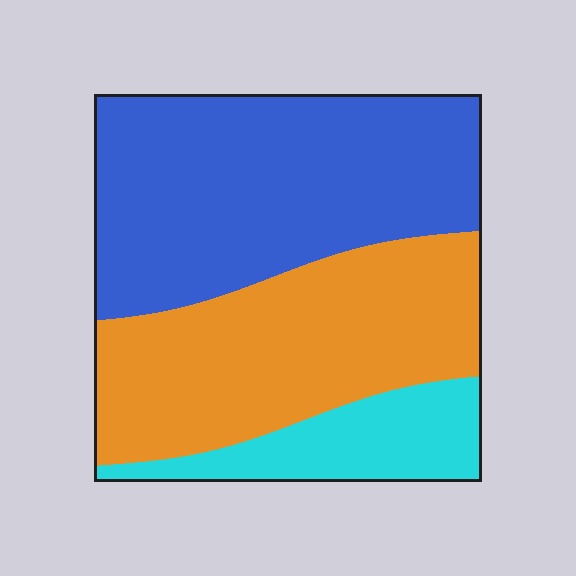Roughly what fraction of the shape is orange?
Orange takes up between a quarter and a half of the shape.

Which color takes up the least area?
Cyan, at roughly 15%.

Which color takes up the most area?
Blue, at roughly 45%.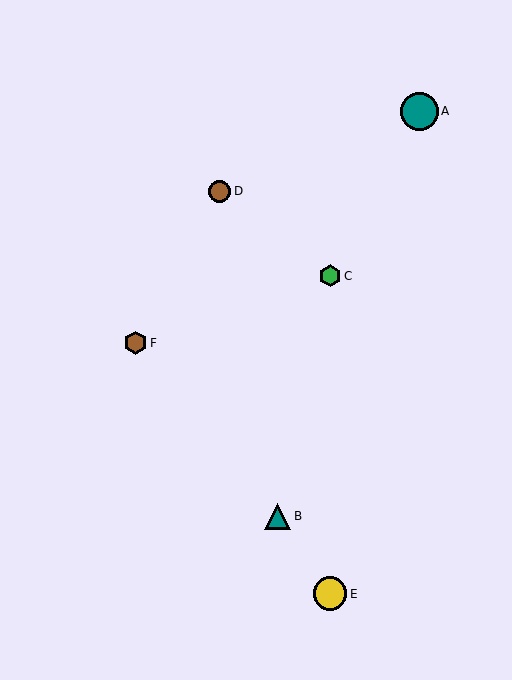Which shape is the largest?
The teal circle (labeled A) is the largest.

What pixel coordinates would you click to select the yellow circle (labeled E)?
Click at (330, 594) to select the yellow circle E.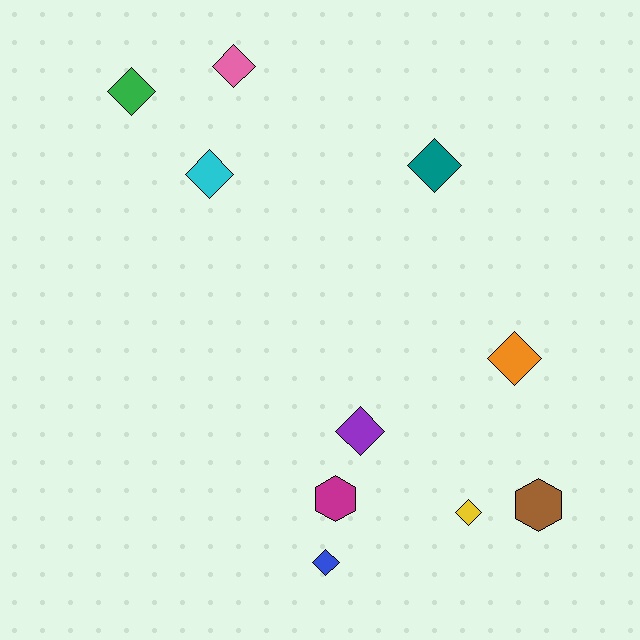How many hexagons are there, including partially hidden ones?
There are 2 hexagons.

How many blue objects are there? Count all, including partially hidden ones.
There is 1 blue object.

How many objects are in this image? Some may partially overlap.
There are 10 objects.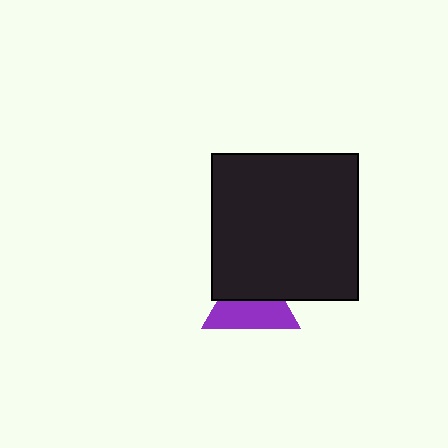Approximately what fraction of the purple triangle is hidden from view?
Roughly 46% of the purple triangle is hidden behind the black square.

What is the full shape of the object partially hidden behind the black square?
The partially hidden object is a purple triangle.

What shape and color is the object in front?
The object in front is a black square.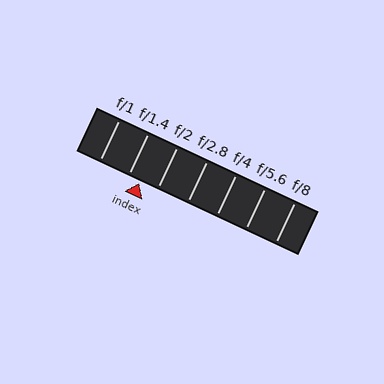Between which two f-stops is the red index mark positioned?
The index mark is between f/1.4 and f/2.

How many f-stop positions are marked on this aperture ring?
There are 7 f-stop positions marked.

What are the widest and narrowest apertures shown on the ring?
The widest aperture shown is f/1 and the narrowest is f/8.